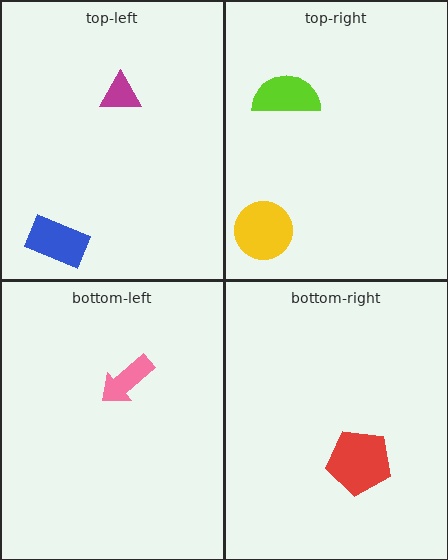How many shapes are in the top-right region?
2.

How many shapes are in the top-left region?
2.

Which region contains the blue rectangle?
The top-left region.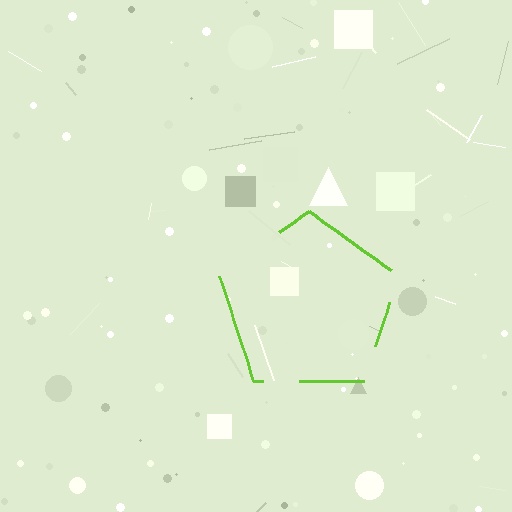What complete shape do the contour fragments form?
The contour fragments form a pentagon.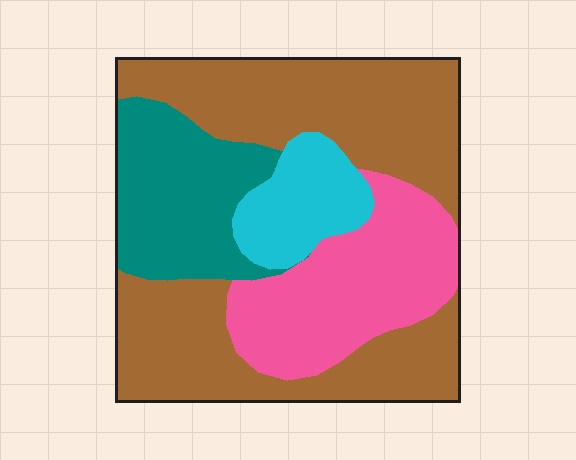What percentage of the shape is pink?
Pink takes up about one quarter (1/4) of the shape.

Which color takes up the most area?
Brown, at roughly 50%.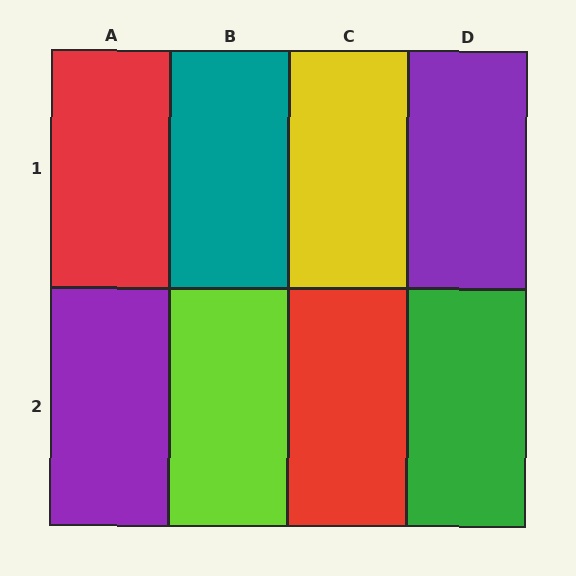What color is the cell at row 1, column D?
Purple.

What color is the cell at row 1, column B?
Teal.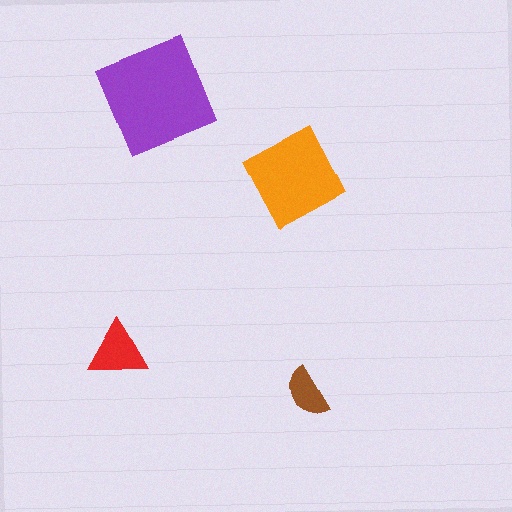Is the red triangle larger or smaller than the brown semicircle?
Larger.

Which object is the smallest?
The brown semicircle.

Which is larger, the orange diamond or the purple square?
The purple square.